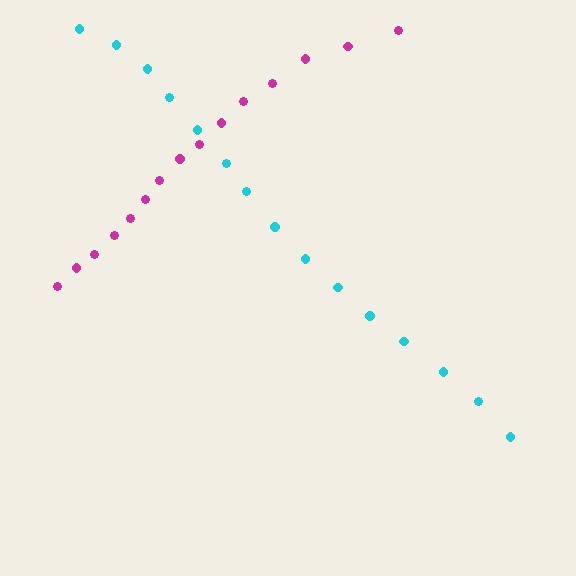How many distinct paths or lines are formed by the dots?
There are 2 distinct paths.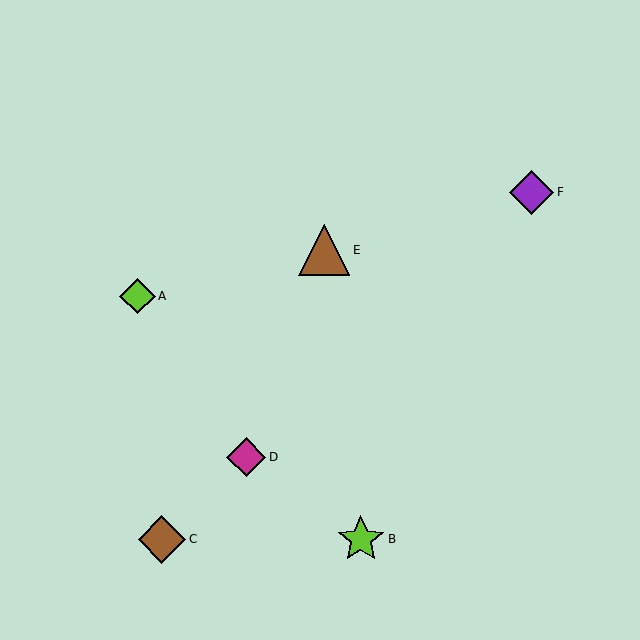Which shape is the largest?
The brown triangle (labeled E) is the largest.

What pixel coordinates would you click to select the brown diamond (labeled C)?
Click at (162, 539) to select the brown diamond C.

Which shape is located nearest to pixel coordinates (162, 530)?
The brown diamond (labeled C) at (162, 539) is nearest to that location.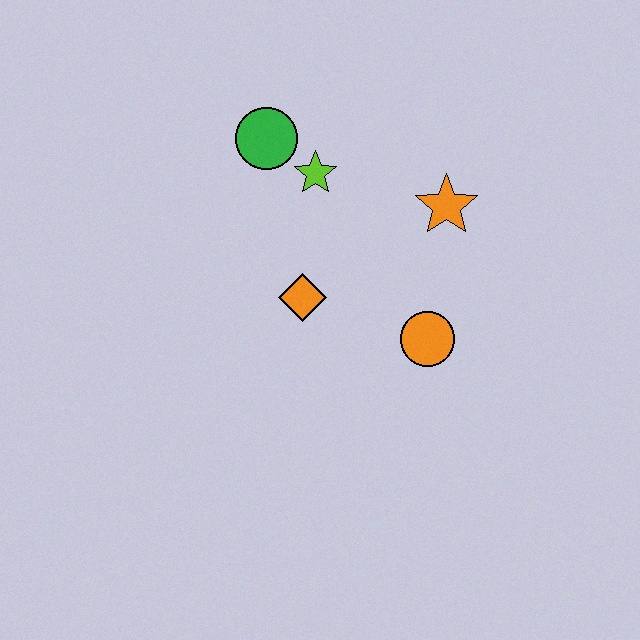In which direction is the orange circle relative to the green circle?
The orange circle is below the green circle.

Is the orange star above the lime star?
No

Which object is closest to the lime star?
The green circle is closest to the lime star.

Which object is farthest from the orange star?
The green circle is farthest from the orange star.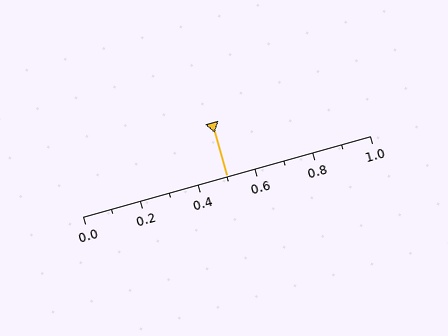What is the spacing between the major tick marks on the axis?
The major ticks are spaced 0.2 apart.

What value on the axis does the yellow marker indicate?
The marker indicates approximately 0.5.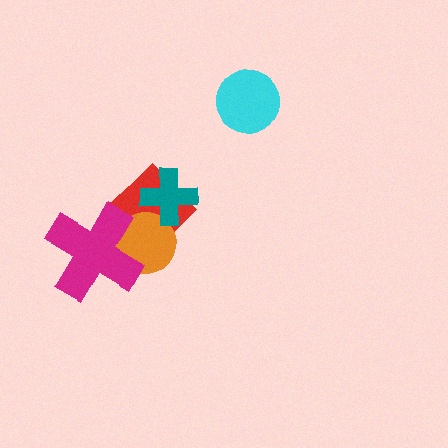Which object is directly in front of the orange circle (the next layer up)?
The teal cross is directly in front of the orange circle.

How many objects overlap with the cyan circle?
0 objects overlap with the cyan circle.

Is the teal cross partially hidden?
No, no other shape covers it.